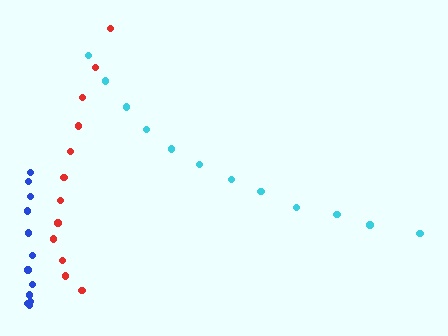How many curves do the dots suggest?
There are 3 distinct paths.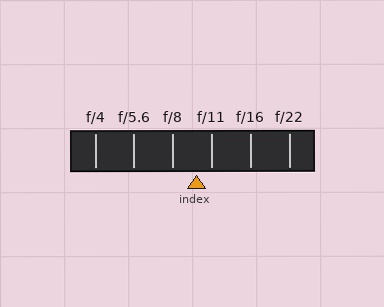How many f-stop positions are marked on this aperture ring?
There are 6 f-stop positions marked.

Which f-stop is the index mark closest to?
The index mark is closest to f/11.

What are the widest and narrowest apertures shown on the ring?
The widest aperture shown is f/4 and the narrowest is f/22.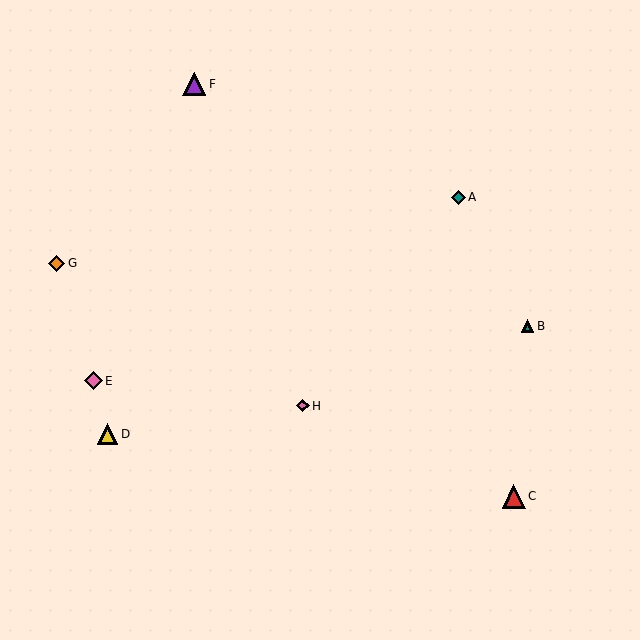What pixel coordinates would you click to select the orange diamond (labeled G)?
Click at (57, 264) to select the orange diamond G.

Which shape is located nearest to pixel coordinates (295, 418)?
The pink diamond (labeled H) at (303, 406) is nearest to that location.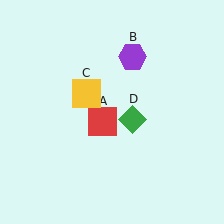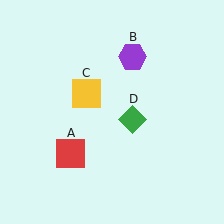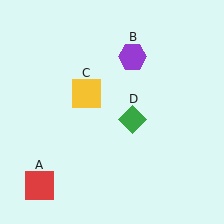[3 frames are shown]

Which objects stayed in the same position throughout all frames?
Purple hexagon (object B) and yellow square (object C) and green diamond (object D) remained stationary.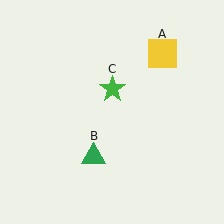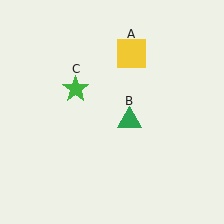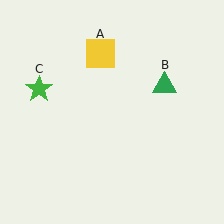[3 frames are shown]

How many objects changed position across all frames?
3 objects changed position: yellow square (object A), green triangle (object B), green star (object C).